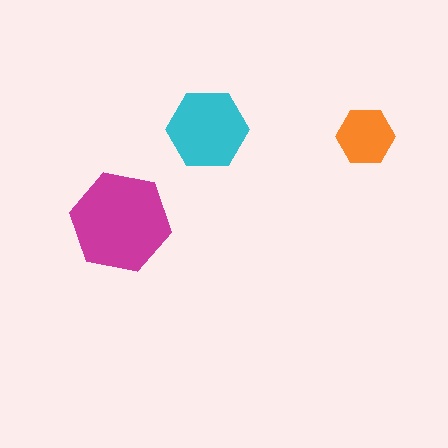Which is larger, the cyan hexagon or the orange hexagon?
The cyan one.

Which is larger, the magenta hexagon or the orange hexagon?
The magenta one.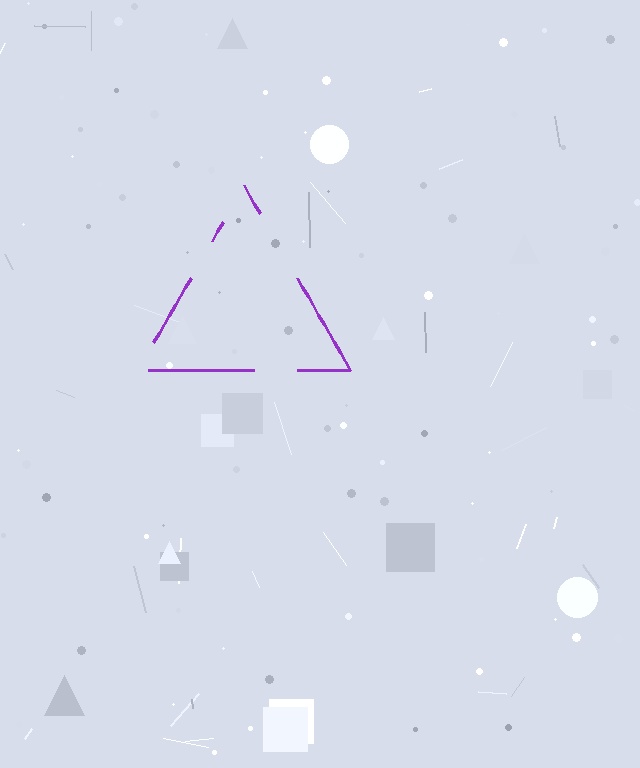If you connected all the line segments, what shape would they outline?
They would outline a triangle.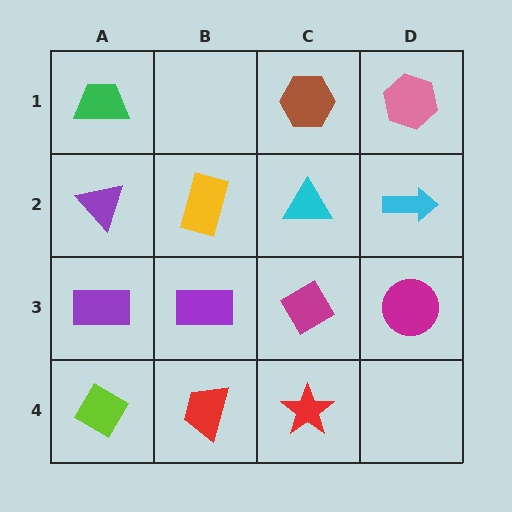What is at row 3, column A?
A purple rectangle.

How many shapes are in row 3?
4 shapes.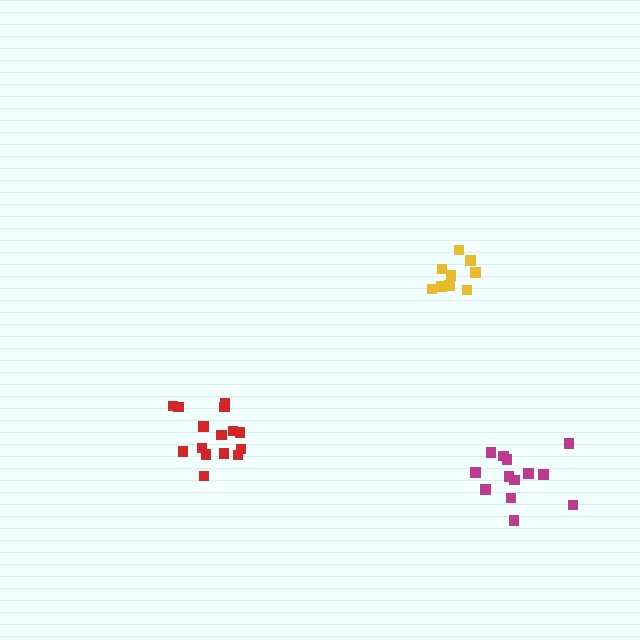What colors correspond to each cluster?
The clusters are colored: yellow, red, magenta.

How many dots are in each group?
Group 1: 9 dots, Group 2: 15 dots, Group 3: 13 dots (37 total).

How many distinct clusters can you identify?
There are 3 distinct clusters.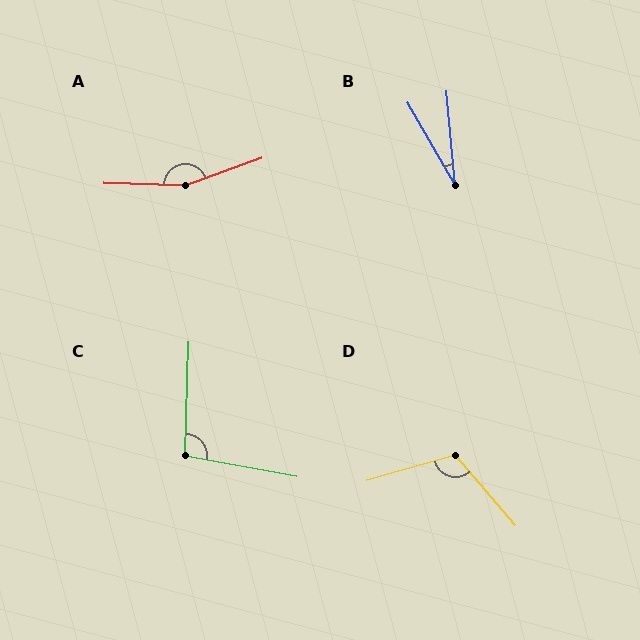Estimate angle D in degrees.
Approximately 115 degrees.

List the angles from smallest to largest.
B (25°), C (99°), D (115°), A (158°).